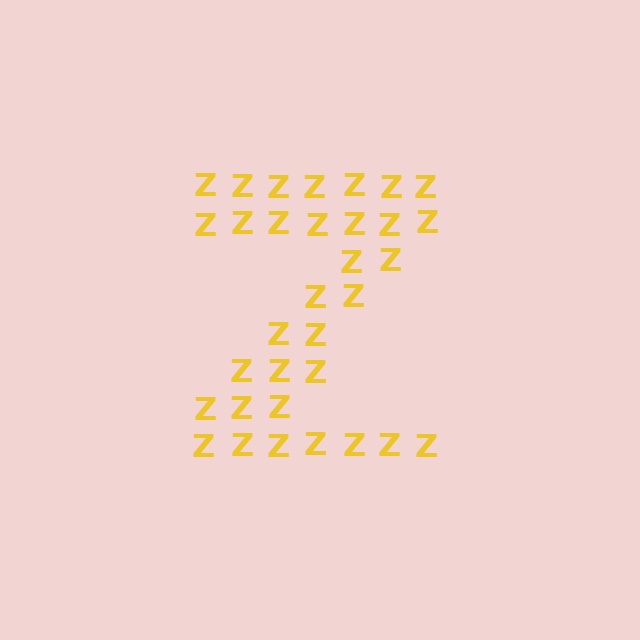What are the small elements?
The small elements are letter Z's.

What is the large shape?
The large shape is the letter Z.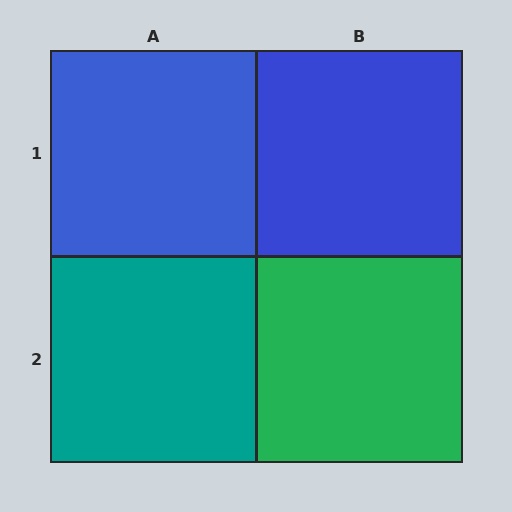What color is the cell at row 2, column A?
Teal.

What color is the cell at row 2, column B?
Green.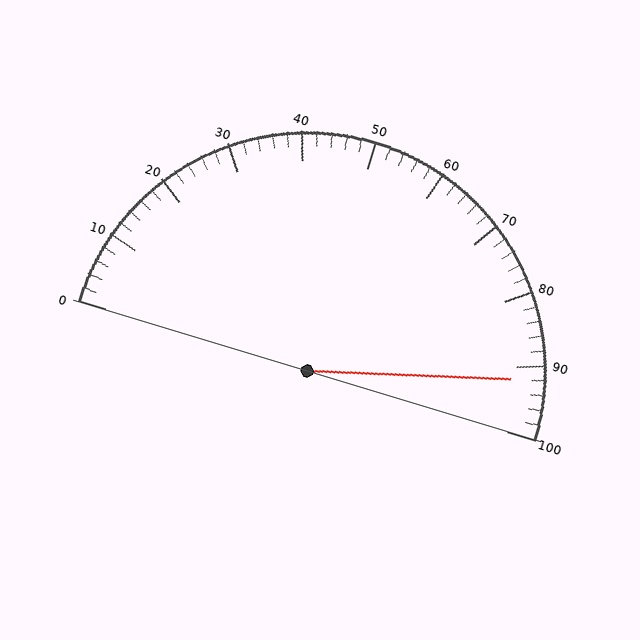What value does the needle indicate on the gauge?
The needle indicates approximately 92.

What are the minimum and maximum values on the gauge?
The gauge ranges from 0 to 100.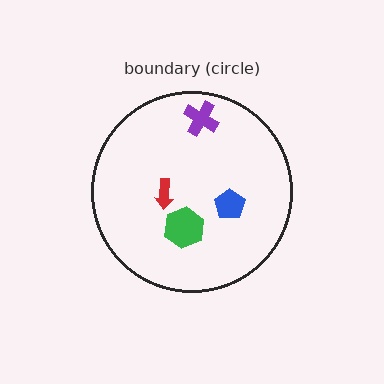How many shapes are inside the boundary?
4 inside, 0 outside.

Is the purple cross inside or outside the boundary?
Inside.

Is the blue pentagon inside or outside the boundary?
Inside.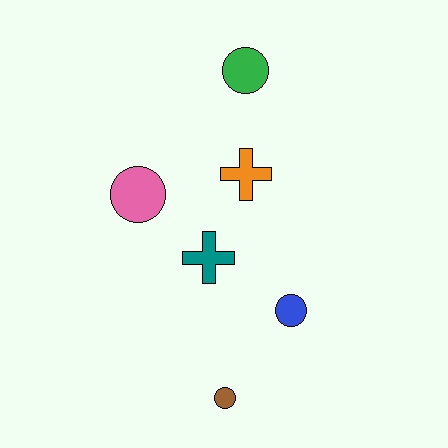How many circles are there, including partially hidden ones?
There are 4 circles.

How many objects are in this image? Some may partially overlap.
There are 6 objects.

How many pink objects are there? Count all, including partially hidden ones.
There is 1 pink object.